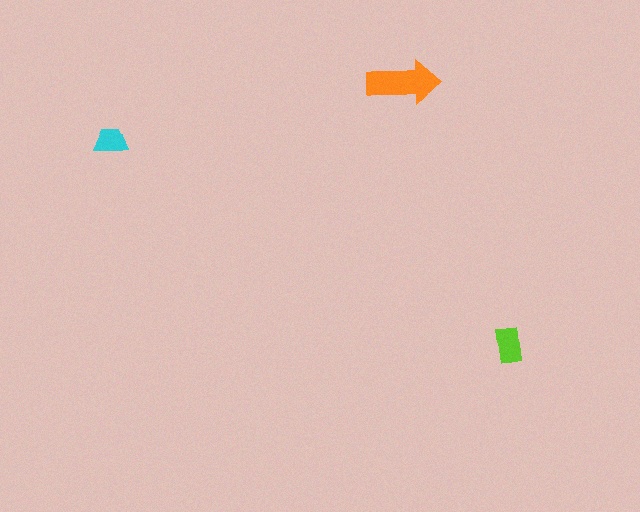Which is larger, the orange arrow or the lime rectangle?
The orange arrow.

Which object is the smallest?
The cyan trapezoid.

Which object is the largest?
The orange arrow.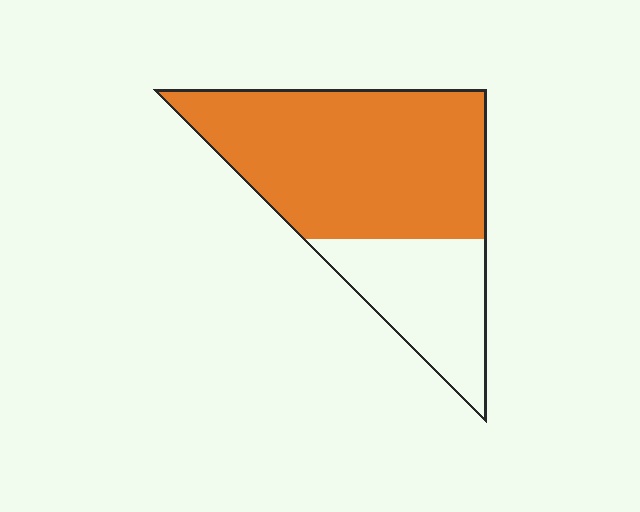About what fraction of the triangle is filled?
About two thirds (2/3).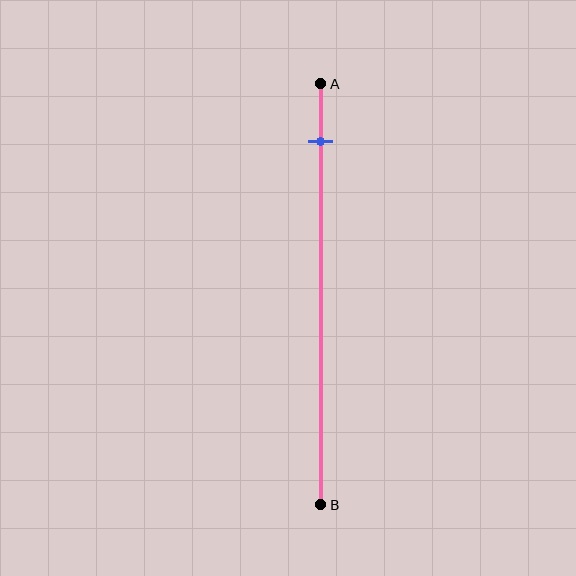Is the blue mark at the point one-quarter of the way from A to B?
No, the mark is at about 15% from A, not at the 25% one-quarter point.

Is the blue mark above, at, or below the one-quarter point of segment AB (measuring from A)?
The blue mark is above the one-quarter point of segment AB.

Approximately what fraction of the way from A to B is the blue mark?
The blue mark is approximately 15% of the way from A to B.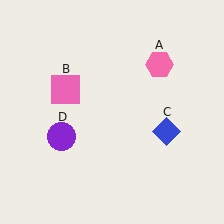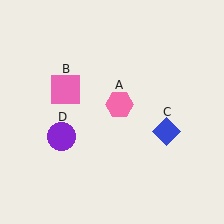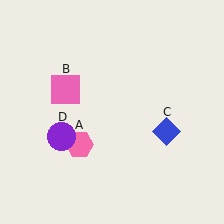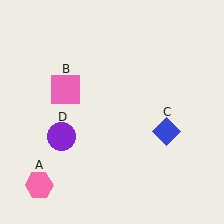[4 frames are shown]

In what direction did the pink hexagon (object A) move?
The pink hexagon (object A) moved down and to the left.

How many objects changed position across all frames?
1 object changed position: pink hexagon (object A).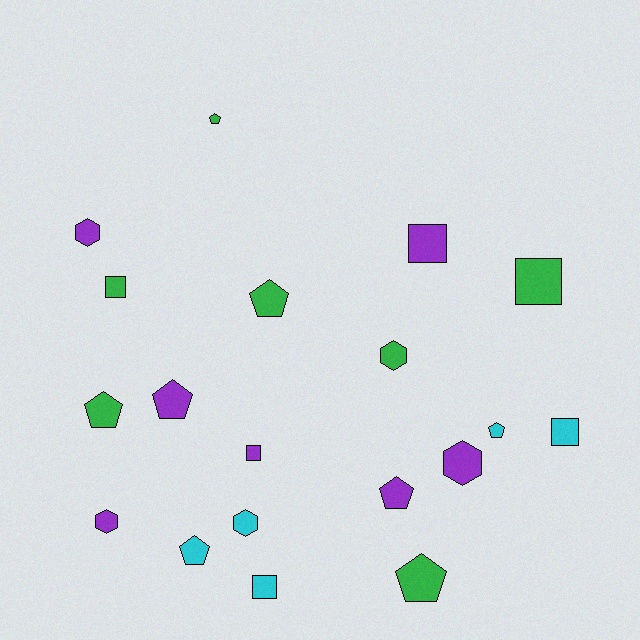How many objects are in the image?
There are 19 objects.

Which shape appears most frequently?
Pentagon, with 8 objects.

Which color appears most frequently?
Purple, with 7 objects.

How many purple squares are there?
There are 2 purple squares.